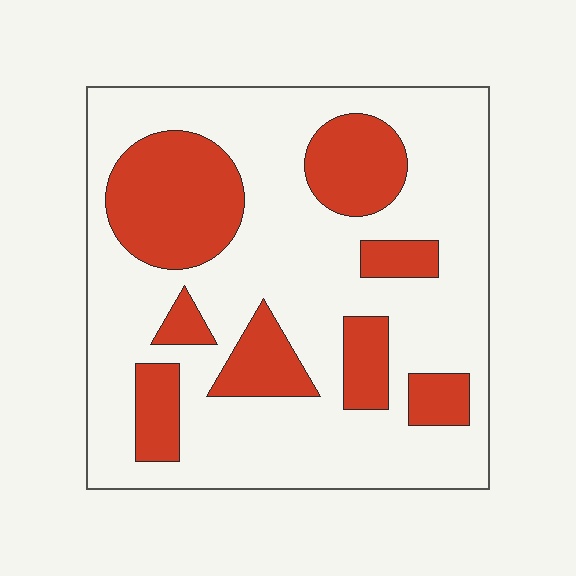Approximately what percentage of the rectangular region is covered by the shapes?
Approximately 30%.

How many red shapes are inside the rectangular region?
8.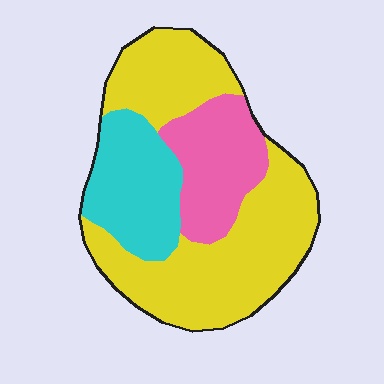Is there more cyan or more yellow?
Yellow.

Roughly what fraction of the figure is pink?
Pink takes up between a sixth and a third of the figure.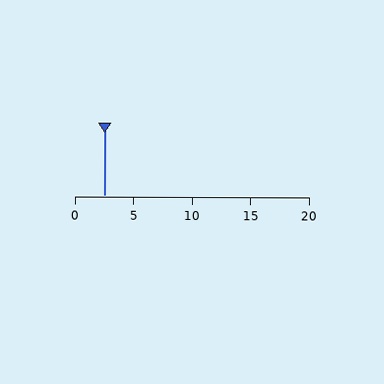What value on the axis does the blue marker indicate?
The marker indicates approximately 2.5.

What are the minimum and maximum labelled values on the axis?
The axis runs from 0 to 20.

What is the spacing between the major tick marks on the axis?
The major ticks are spaced 5 apart.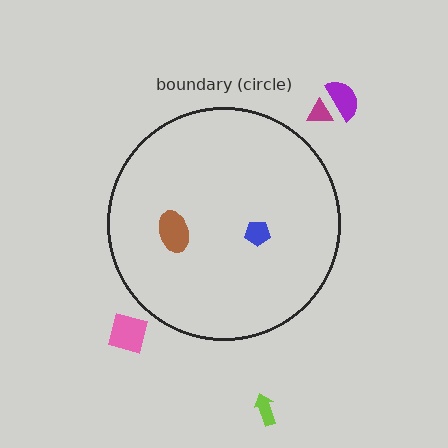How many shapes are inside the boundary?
2 inside, 4 outside.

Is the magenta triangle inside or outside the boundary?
Outside.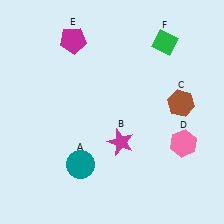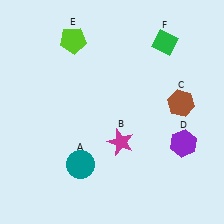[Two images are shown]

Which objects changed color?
D changed from pink to purple. E changed from magenta to lime.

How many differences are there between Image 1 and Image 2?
There are 2 differences between the two images.